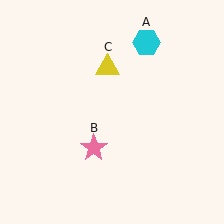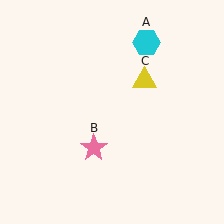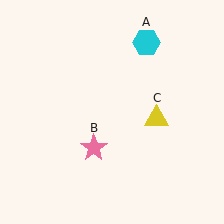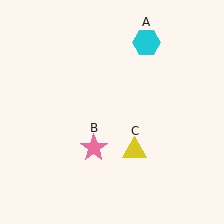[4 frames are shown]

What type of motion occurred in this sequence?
The yellow triangle (object C) rotated clockwise around the center of the scene.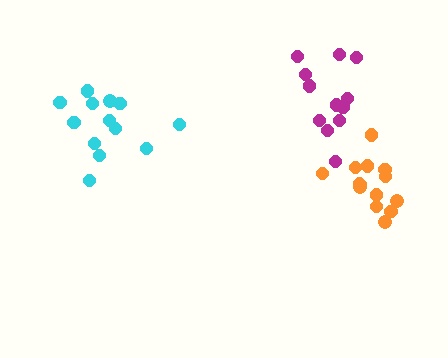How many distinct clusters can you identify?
There are 3 distinct clusters.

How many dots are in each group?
Group 1: 13 dots, Group 2: 14 dots, Group 3: 12 dots (39 total).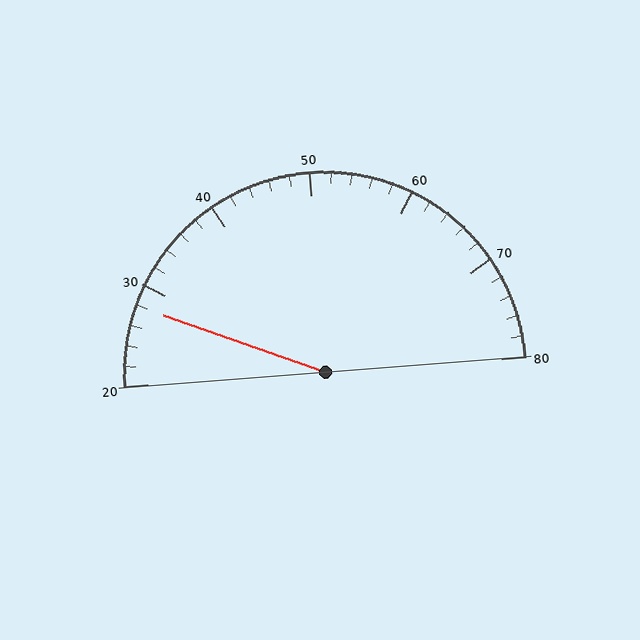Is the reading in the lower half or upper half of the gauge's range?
The reading is in the lower half of the range (20 to 80).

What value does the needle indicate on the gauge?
The needle indicates approximately 28.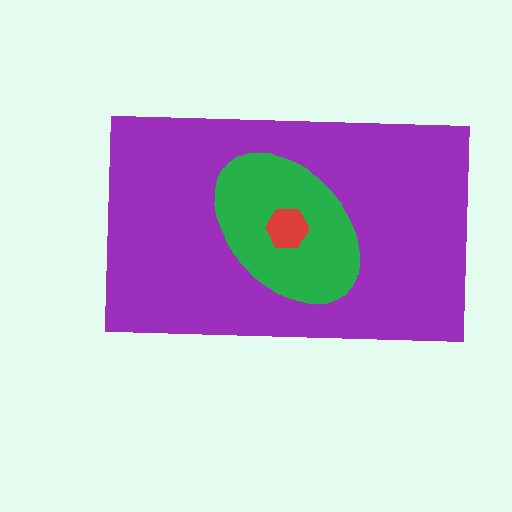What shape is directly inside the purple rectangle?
The green ellipse.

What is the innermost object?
The red hexagon.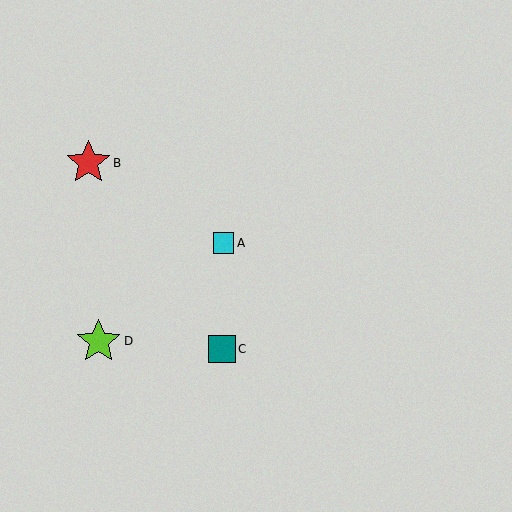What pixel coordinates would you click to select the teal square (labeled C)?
Click at (222, 349) to select the teal square C.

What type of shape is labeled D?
Shape D is a lime star.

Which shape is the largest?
The lime star (labeled D) is the largest.